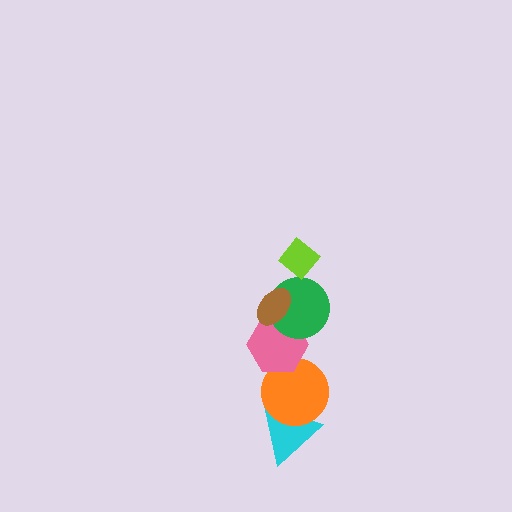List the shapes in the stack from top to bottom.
From top to bottom: the lime diamond, the brown ellipse, the green circle, the pink hexagon, the orange circle, the cyan triangle.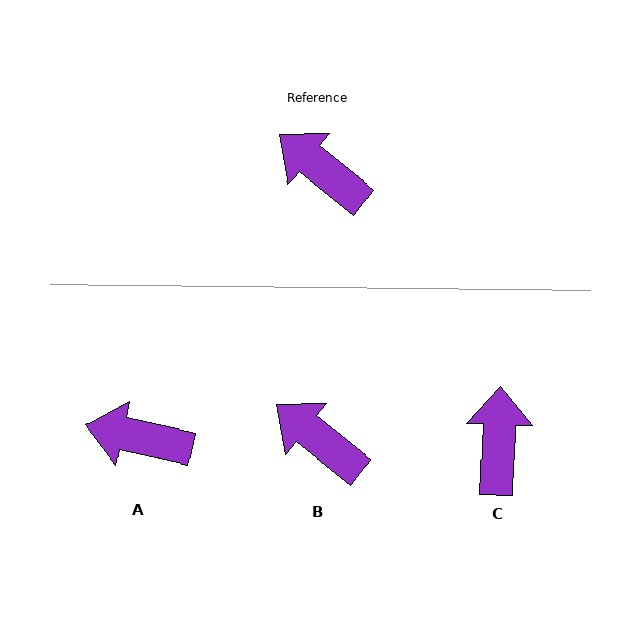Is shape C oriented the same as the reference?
No, it is off by about 53 degrees.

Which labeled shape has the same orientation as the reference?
B.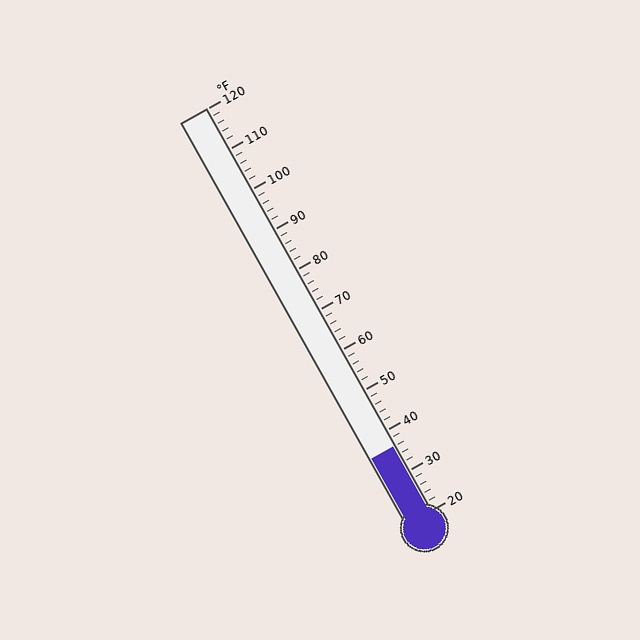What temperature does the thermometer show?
The thermometer shows approximately 36°F.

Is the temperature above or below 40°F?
The temperature is below 40°F.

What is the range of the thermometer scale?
The thermometer scale ranges from 20°F to 120°F.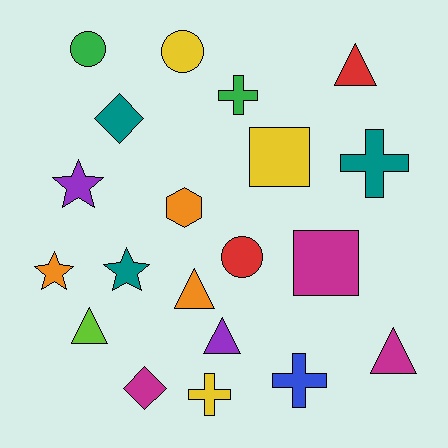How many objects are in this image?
There are 20 objects.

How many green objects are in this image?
There are 2 green objects.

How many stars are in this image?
There are 3 stars.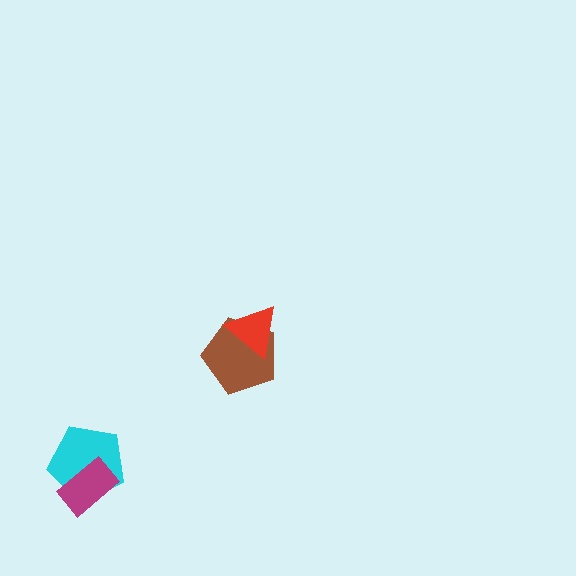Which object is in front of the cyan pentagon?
The magenta rectangle is in front of the cyan pentagon.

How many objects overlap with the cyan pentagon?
1 object overlaps with the cyan pentagon.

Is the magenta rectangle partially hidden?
No, no other shape covers it.